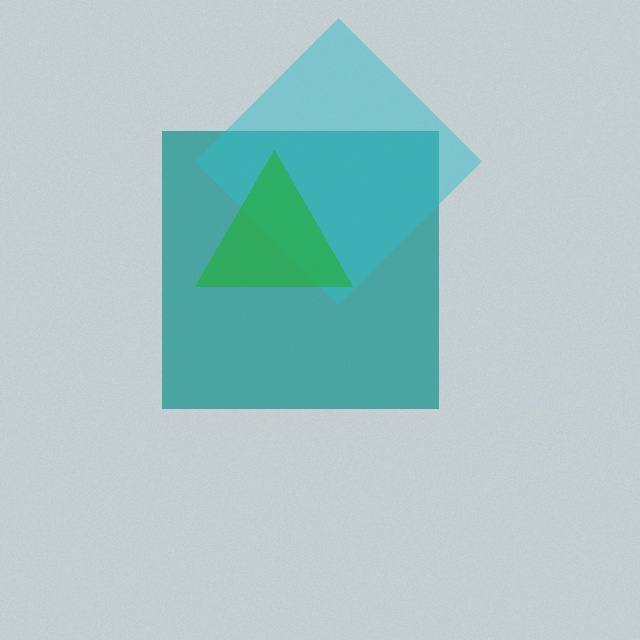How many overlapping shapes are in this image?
There are 3 overlapping shapes in the image.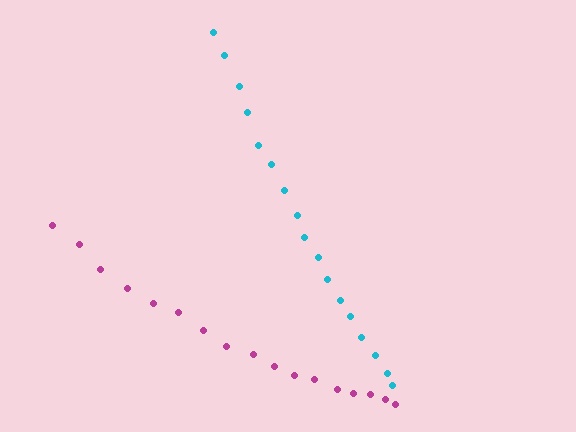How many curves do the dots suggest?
There are 2 distinct paths.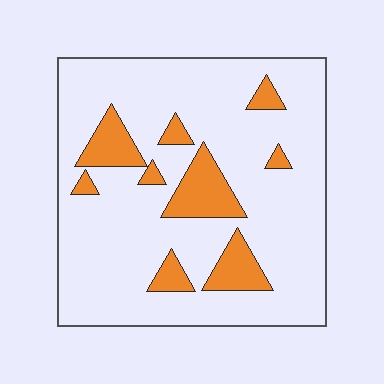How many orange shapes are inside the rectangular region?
9.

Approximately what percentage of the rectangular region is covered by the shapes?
Approximately 15%.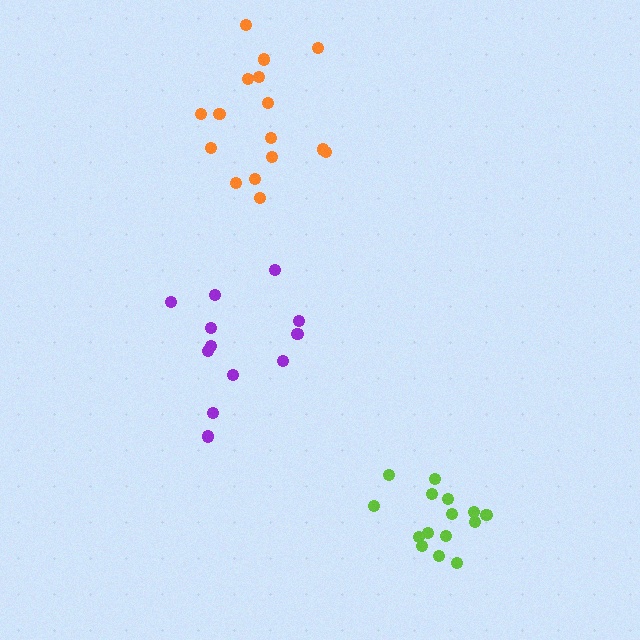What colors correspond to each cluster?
The clusters are colored: purple, orange, lime.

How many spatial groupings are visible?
There are 3 spatial groupings.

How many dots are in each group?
Group 1: 12 dots, Group 2: 16 dots, Group 3: 15 dots (43 total).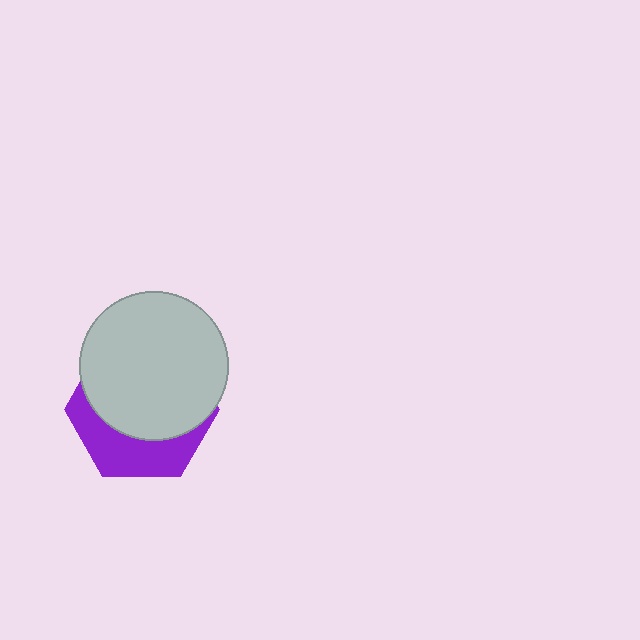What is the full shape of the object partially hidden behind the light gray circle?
The partially hidden object is a purple hexagon.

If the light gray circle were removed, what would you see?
You would see the complete purple hexagon.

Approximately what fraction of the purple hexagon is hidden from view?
Roughly 64% of the purple hexagon is hidden behind the light gray circle.